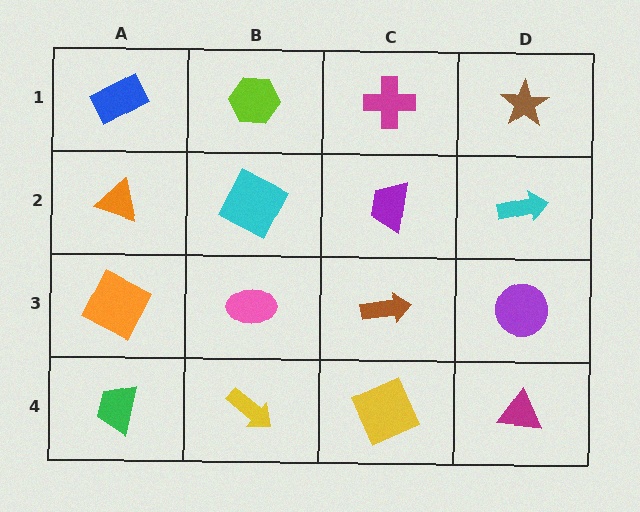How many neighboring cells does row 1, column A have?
2.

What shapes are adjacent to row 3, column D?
A cyan arrow (row 2, column D), a magenta triangle (row 4, column D), a brown arrow (row 3, column C).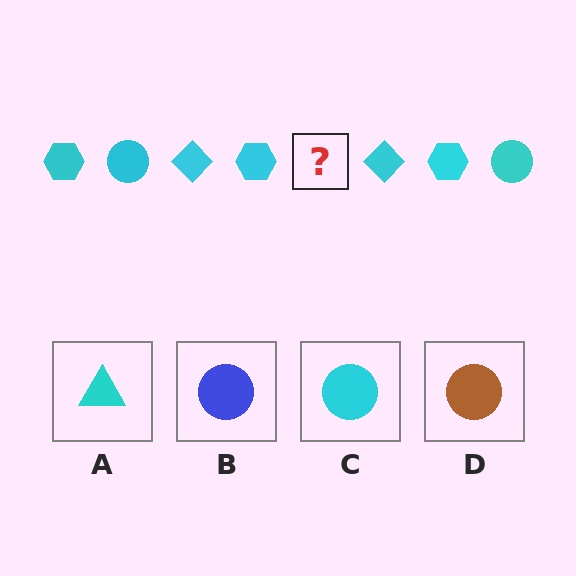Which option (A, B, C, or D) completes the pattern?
C.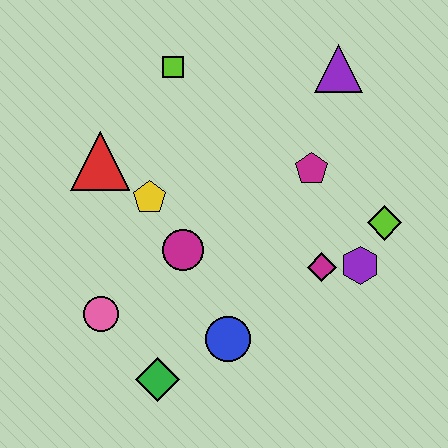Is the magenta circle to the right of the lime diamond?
No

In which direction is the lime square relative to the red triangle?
The lime square is above the red triangle.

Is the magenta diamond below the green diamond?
No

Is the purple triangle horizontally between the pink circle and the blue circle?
No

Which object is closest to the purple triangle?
The magenta pentagon is closest to the purple triangle.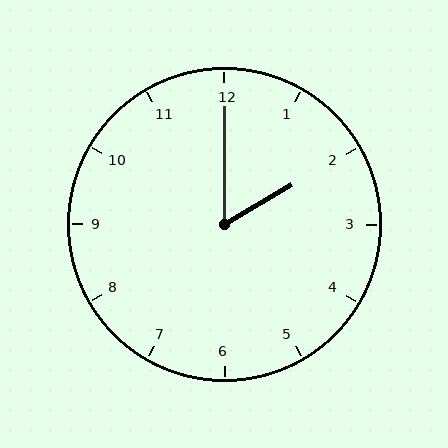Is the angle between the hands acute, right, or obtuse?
It is acute.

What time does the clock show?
2:00.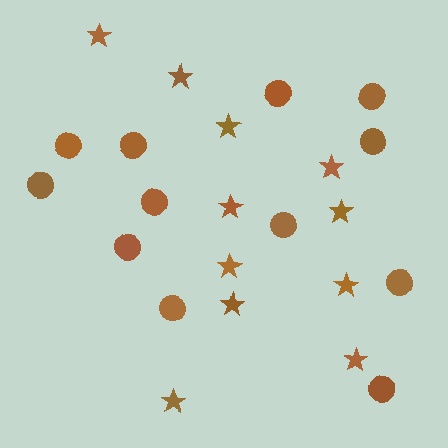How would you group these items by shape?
There are 2 groups: one group of circles (12) and one group of stars (11).